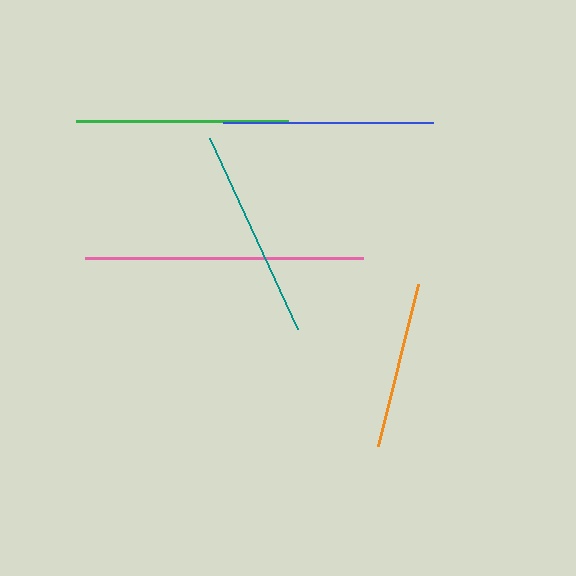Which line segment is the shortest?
The orange line is the shortest at approximately 166 pixels.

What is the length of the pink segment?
The pink segment is approximately 278 pixels long.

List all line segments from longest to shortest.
From longest to shortest: pink, green, teal, blue, orange.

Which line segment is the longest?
The pink line is the longest at approximately 278 pixels.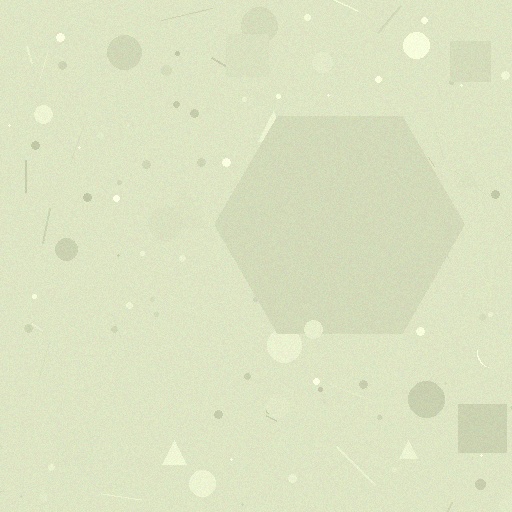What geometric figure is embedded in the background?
A hexagon is embedded in the background.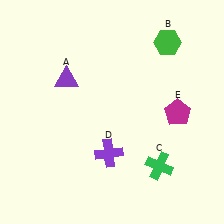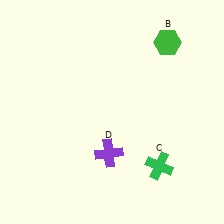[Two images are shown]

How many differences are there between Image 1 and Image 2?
There are 2 differences between the two images.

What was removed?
The magenta pentagon (E), the purple triangle (A) were removed in Image 2.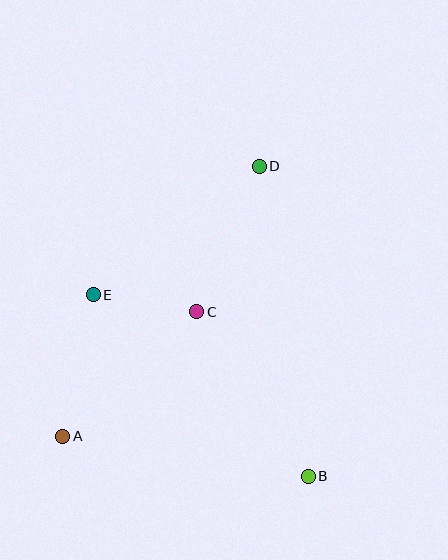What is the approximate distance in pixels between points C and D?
The distance between C and D is approximately 159 pixels.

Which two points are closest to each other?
Points C and E are closest to each other.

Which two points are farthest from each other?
Points A and D are farthest from each other.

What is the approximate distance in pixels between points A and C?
The distance between A and C is approximately 183 pixels.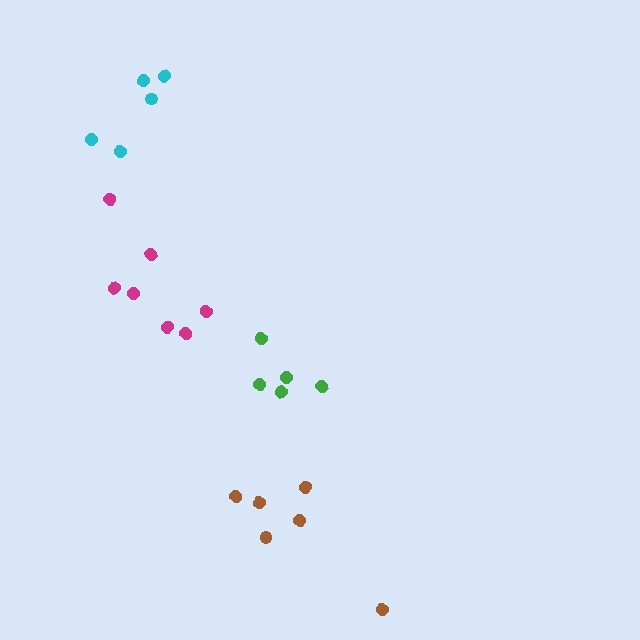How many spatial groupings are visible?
There are 4 spatial groupings.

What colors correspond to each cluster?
The clusters are colored: magenta, green, brown, cyan.